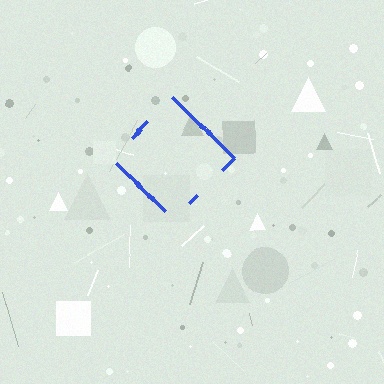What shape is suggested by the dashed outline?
The dashed outline suggests a diamond.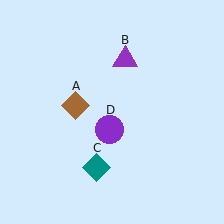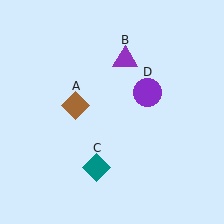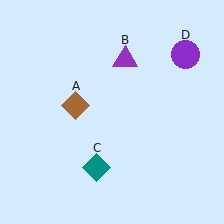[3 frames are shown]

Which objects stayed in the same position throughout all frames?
Brown diamond (object A) and purple triangle (object B) and teal diamond (object C) remained stationary.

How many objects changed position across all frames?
1 object changed position: purple circle (object D).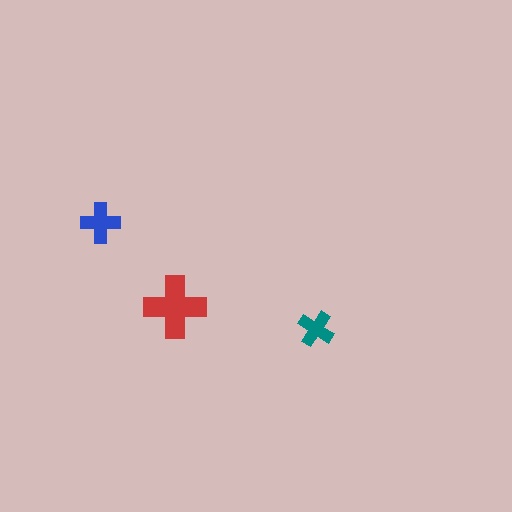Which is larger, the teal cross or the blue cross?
The blue one.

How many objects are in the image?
There are 3 objects in the image.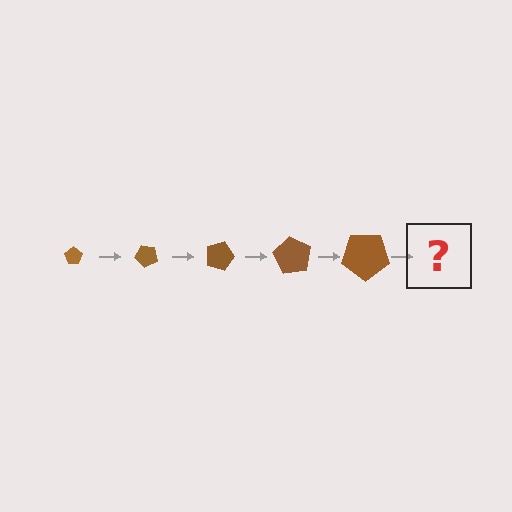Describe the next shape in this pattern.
It should be a pentagon, larger than the previous one and rotated 225 degrees from the start.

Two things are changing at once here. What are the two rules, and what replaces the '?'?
The two rules are that the pentagon grows larger each step and it rotates 45 degrees each step. The '?' should be a pentagon, larger than the previous one and rotated 225 degrees from the start.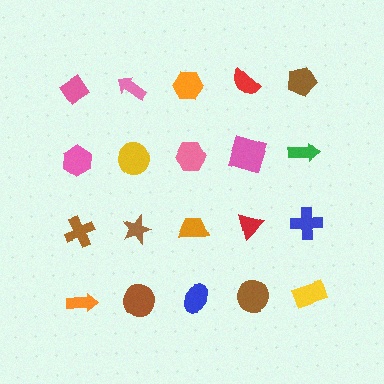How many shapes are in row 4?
5 shapes.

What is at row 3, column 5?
A blue cross.